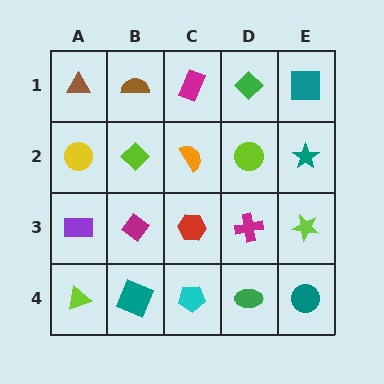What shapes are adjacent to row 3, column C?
An orange semicircle (row 2, column C), a cyan pentagon (row 4, column C), a magenta diamond (row 3, column B), a magenta cross (row 3, column D).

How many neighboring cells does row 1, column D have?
3.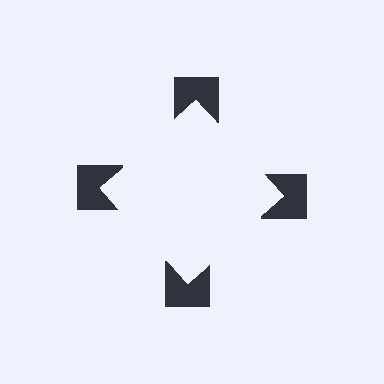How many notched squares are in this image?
There are 4 — one at each vertex of the illusory square.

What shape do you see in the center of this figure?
An illusory square — its edges are inferred from the aligned wedge cuts in the notched squares, not physically drawn.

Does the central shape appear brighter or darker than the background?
It typically appears slightly brighter than the background, even though no actual brightness change is drawn.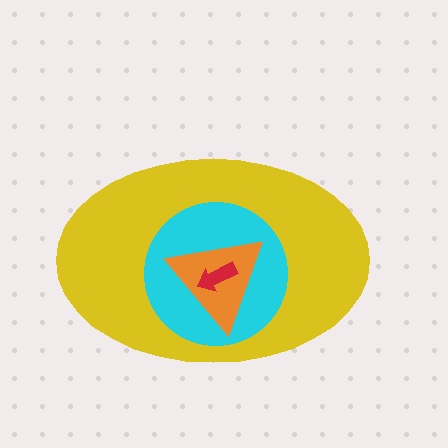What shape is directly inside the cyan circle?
The orange triangle.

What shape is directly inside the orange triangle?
The red arrow.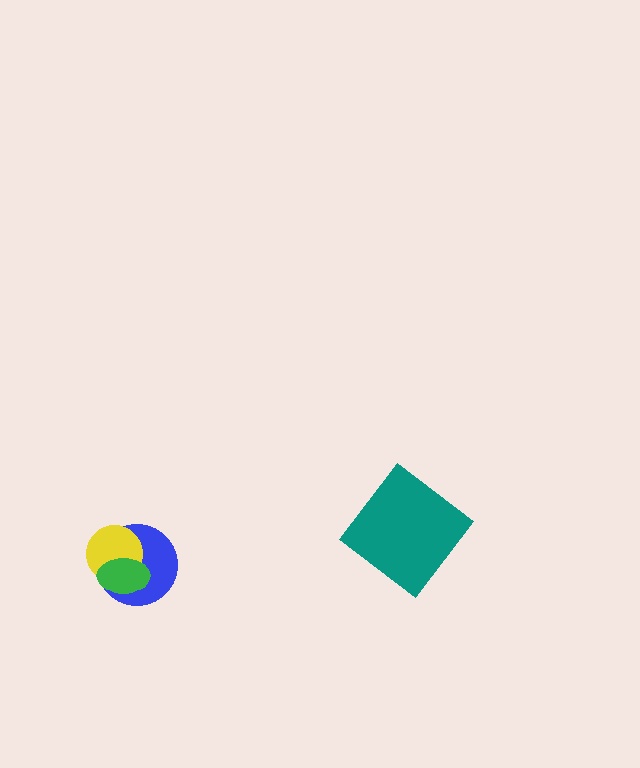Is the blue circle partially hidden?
Yes, it is partially covered by another shape.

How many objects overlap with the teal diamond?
0 objects overlap with the teal diamond.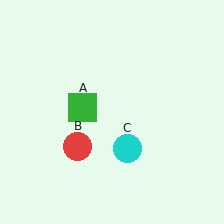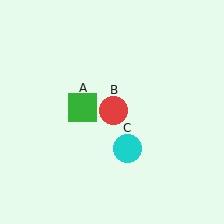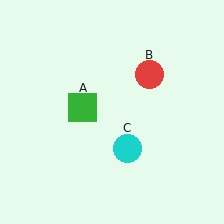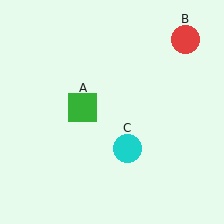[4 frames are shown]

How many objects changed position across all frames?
1 object changed position: red circle (object B).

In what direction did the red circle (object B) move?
The red circle (object B) moved up and to the right.